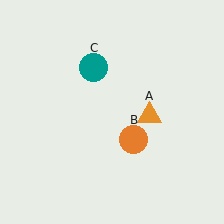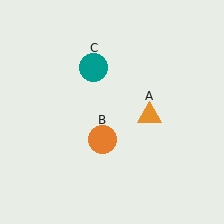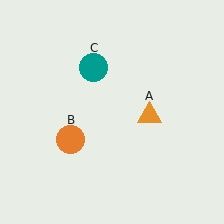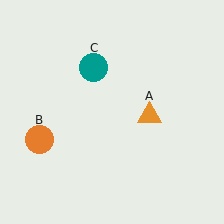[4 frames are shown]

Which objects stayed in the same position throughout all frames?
Orange triangle (object A) and teal circle (object C) remained stationary.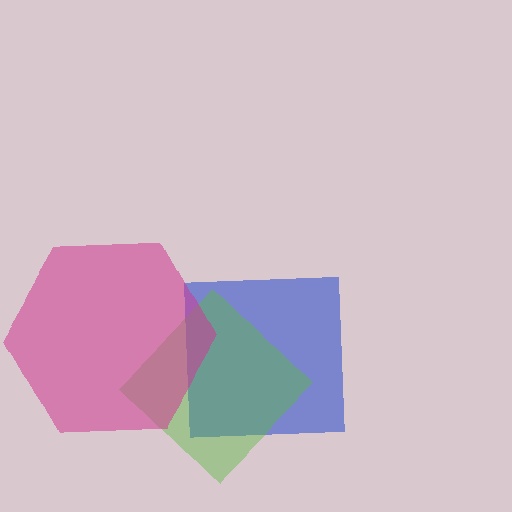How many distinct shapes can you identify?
There are 3 distinct shapes: a blue square, a lime diamond, a magenta hexagon.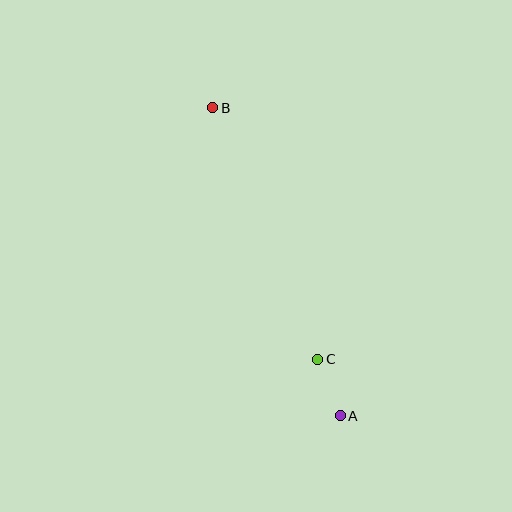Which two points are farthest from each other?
Points A and B are farthest from each other.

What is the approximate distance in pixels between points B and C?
The distance between B and C is approximately 272 pixels.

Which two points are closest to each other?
Points A and C are closest to each other.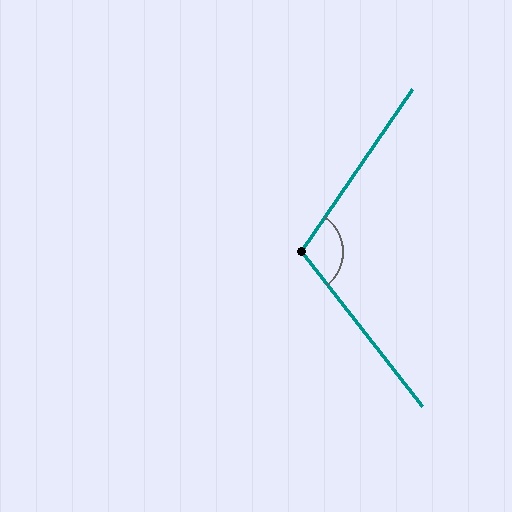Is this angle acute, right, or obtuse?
It is obtuse.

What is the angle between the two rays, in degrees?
Approximately 107 degrees.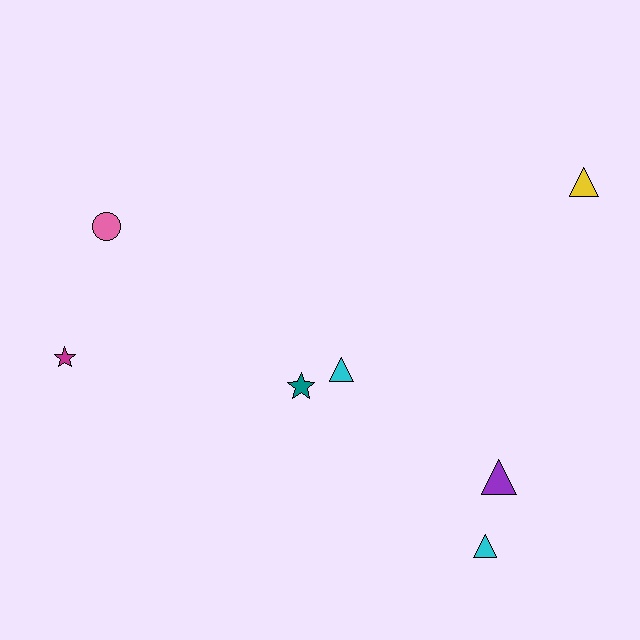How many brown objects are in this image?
There are no brown objects.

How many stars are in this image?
There are 2 stars.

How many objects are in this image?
There are 7 objects.